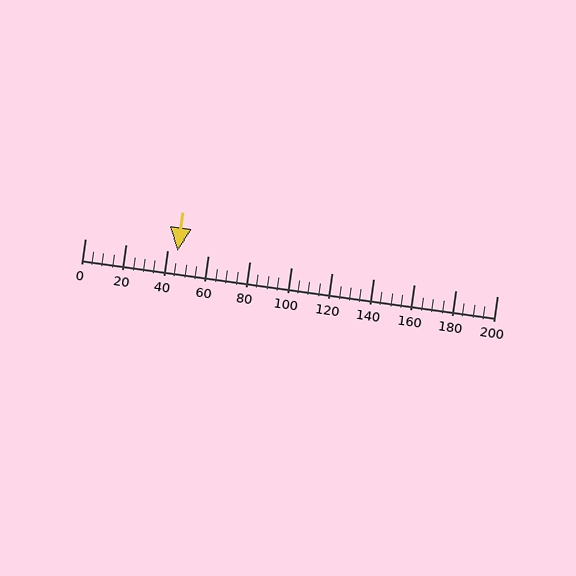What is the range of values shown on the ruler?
The ruler shows values from 0 to 200.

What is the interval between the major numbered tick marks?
The major tick marks are spaced 20 units apart.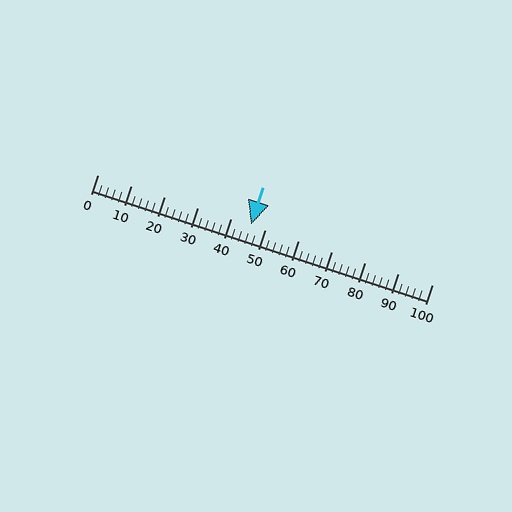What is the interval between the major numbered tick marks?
The major tick marks are spaced 10 units apart.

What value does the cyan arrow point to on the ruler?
The cyan arrow points to approximately 46.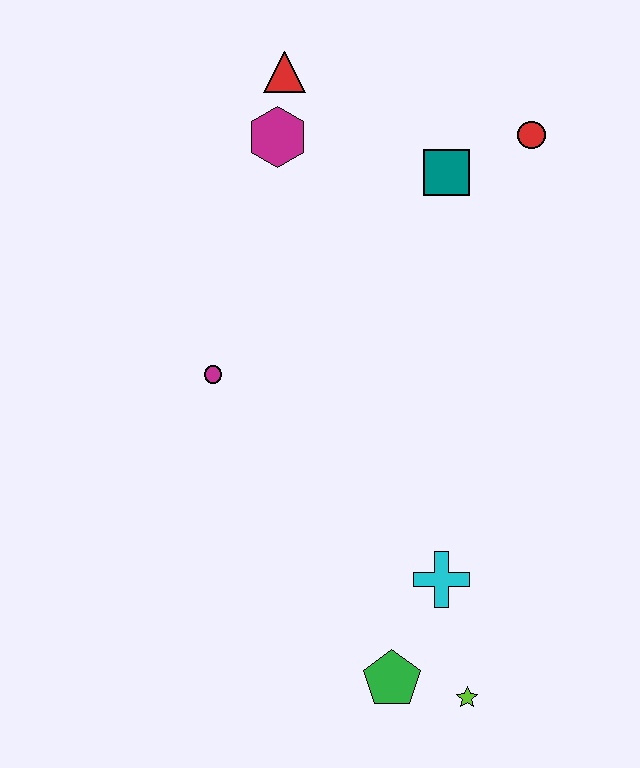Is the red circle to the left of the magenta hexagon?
No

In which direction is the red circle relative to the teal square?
The red circle is to the right of the teal square.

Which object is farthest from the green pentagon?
The red triangle is farthest from the green pentagon.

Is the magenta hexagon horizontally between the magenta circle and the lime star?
Yes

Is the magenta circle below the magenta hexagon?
Yes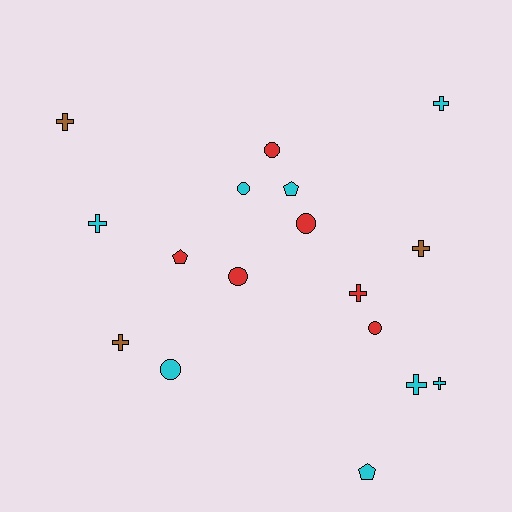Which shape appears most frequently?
Cross, with 8 objects.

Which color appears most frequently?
Cyan, with 8 objects.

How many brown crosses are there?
There are 3 brown crosses.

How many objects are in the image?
There are 17 objects.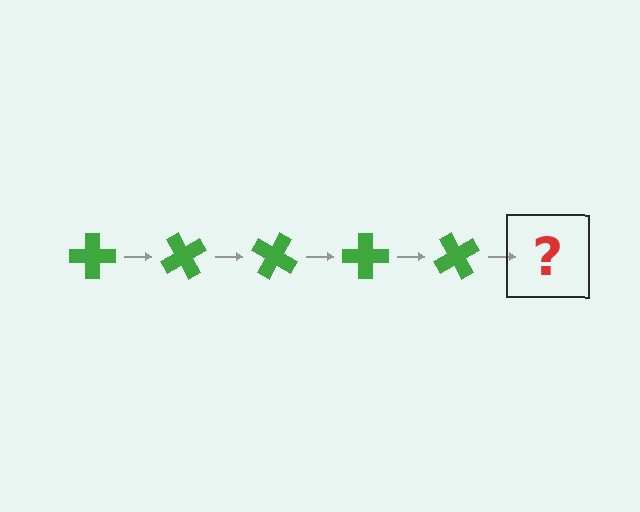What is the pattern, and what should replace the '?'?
The pattern is that the cross rotates 60 degrees each step. The '?' should be a green cross rotated 300 degrees.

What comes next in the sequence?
The next element should be a green cross rotated 300 degrees.